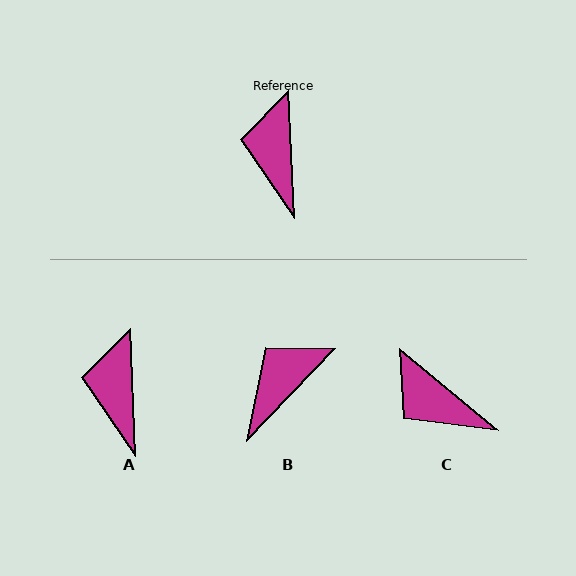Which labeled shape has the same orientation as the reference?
A.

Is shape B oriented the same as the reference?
No, it is off by about 46 degrees.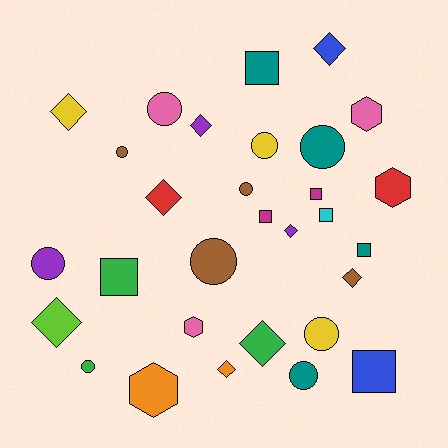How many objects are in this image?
There are 30 objects.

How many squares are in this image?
There are 7 squares.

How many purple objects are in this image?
There are 3 purple objects.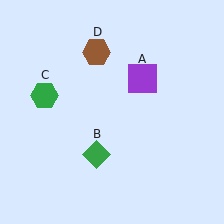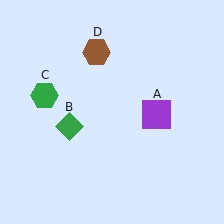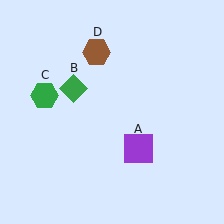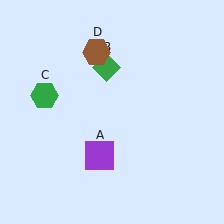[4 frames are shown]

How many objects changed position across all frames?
2 objects changed position: purple square (object A), green diamond (object B).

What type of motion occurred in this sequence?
The purple square (object A), green diamond (object B) rotated clockwise around the center of the scene.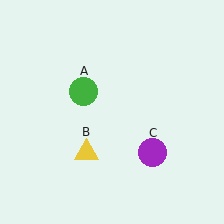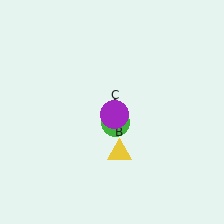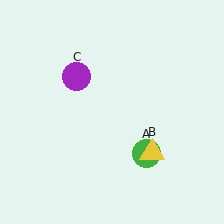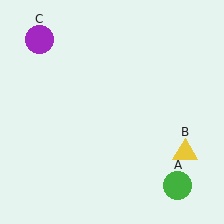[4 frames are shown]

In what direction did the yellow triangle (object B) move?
The yellow triangle (object B) moved right.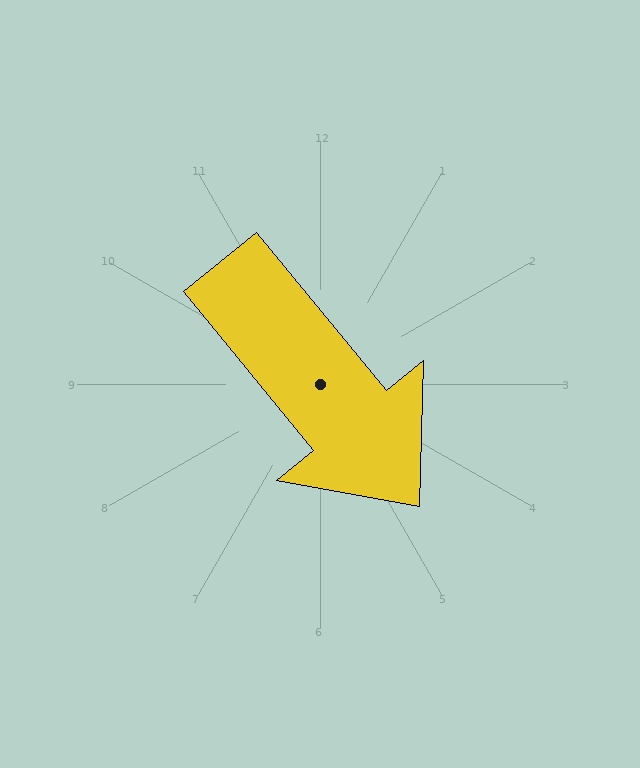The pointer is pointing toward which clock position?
Roughly 5 o'clock.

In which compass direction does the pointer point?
Southeast.